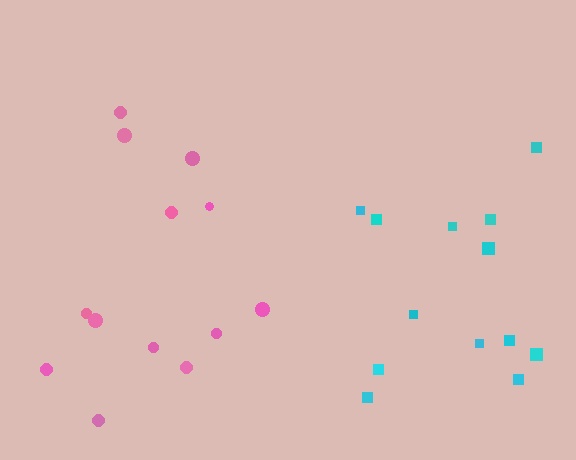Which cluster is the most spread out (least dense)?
Pink.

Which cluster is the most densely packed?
Cyan.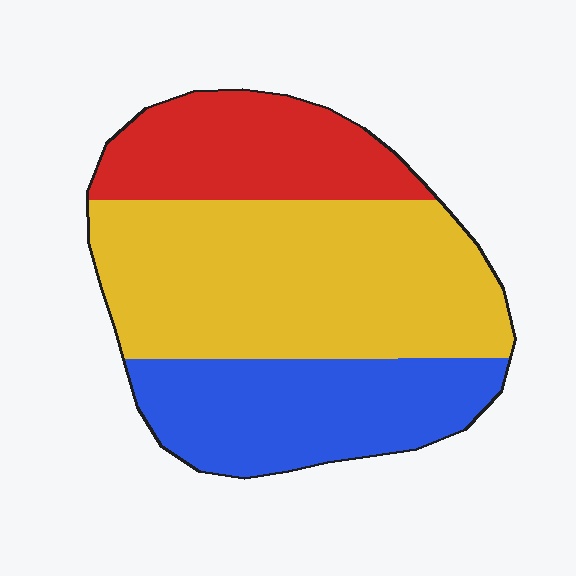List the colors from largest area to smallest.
From largest to smallest: yellow, blue, red.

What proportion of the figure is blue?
Blue covers 28% of the figure.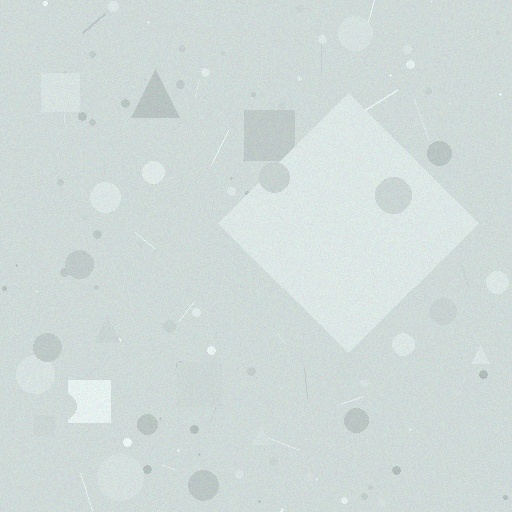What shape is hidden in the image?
A diamond is hidden in the image.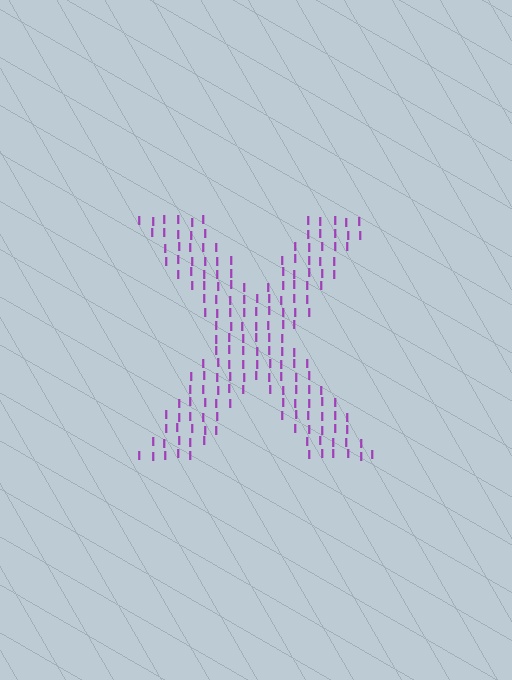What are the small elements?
The small elements are letter I's.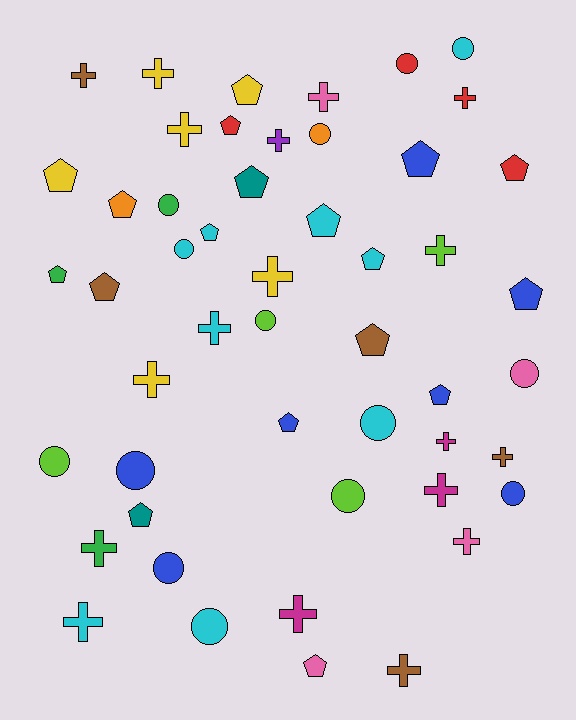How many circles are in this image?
There are 14 circles.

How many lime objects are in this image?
There are 4 lime objects.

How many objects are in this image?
There are 50 objects.